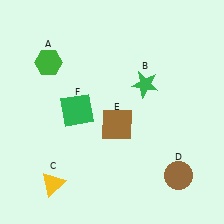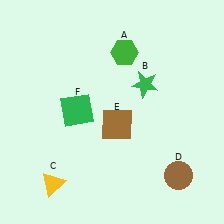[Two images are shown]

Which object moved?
The green hexagon (A) moved right.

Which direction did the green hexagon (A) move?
The green hexagon (A) moved right.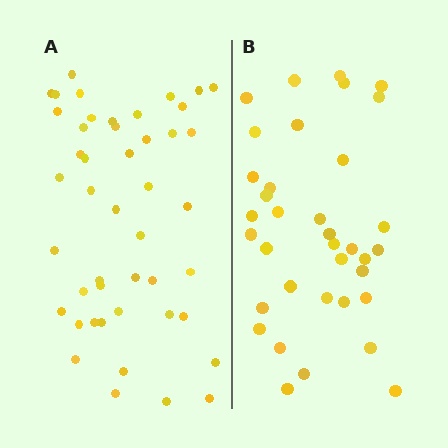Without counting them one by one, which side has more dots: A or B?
Region A (the left region) has more dots.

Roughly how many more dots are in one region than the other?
Region A has roughly 10 or so more dots than region B.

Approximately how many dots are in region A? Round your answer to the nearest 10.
About 50 dots. (The exact count is 46, which rounds to 50.)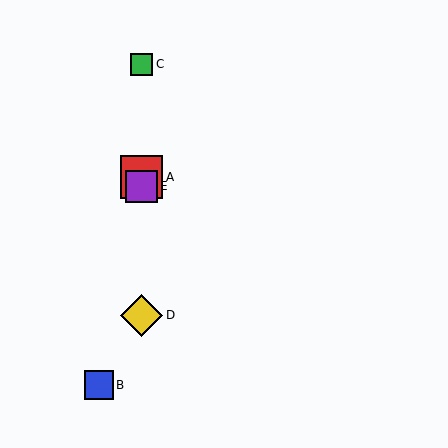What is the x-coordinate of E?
Object E is at x≈142.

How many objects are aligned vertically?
4 objects (A, C, D, E) are aligned vertically.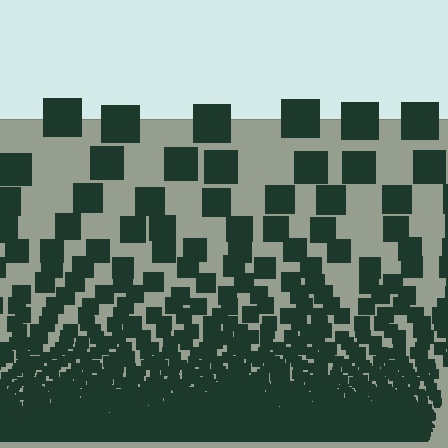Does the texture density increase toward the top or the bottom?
Density increases toward the bottom.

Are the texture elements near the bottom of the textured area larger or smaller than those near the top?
Smaller. The gradient is inverted — elements near the bottom are smaller and denser.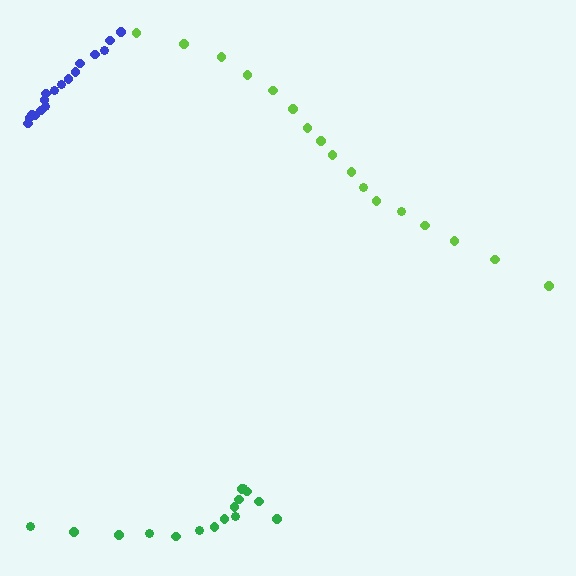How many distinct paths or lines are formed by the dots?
There are 3 distinct paths.